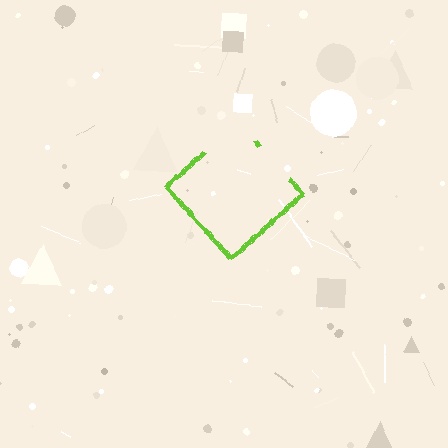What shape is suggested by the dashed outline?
The dashed outline suggests a diamond.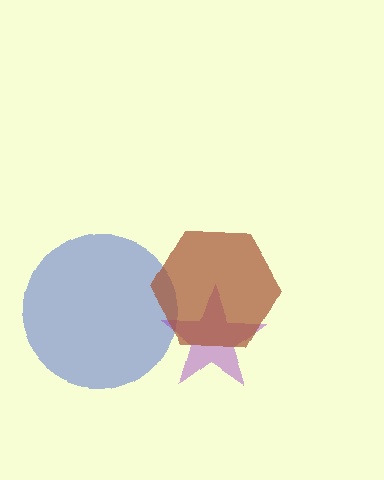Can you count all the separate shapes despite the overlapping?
Yes, there are 3 separate shapes.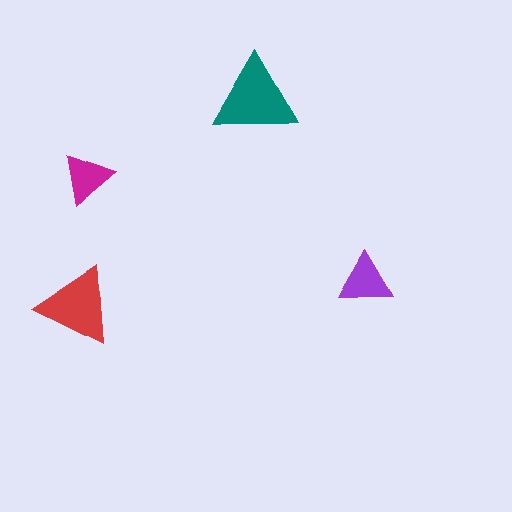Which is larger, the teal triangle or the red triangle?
The teal one.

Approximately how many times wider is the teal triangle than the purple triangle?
About 1.5 times wider.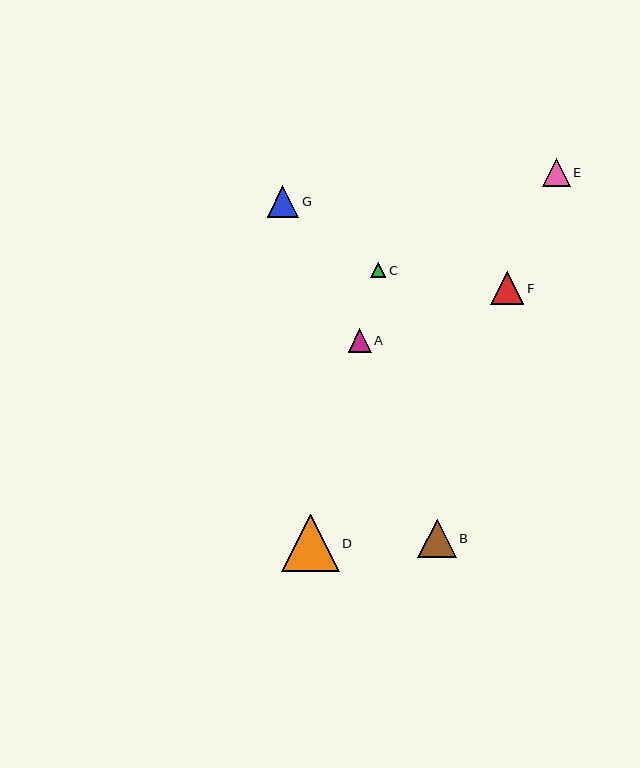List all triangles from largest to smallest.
From largest to smallest: D, B, F, G, E, A, C.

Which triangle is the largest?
Triangle D is the largest with a size of approximately 57 pixels.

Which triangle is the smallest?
Triangle C is the smallest with a size of approximately 15 pixels.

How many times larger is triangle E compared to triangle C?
Triangle E is approximately 1.9 times the size of triangle C.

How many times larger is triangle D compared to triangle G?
Triangle D is approximately 1.8 times the size of triangle G.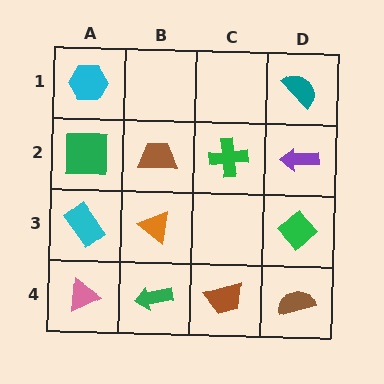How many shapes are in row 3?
3 shapes.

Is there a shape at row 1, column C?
No, that cell is empty.